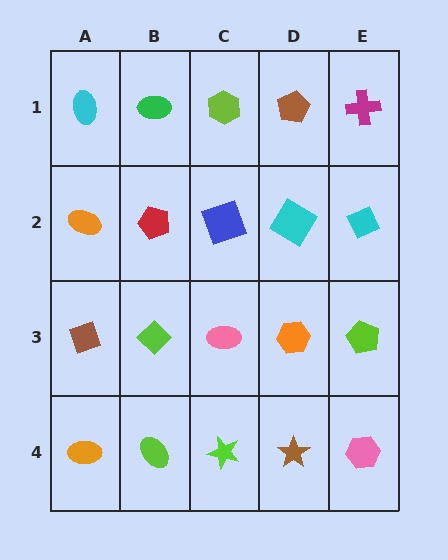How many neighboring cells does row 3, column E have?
3.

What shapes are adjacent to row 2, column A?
A cyan ellipse (row 1, column A), a brown diamond (row 3, column A), a red pentagon (row 2, column B).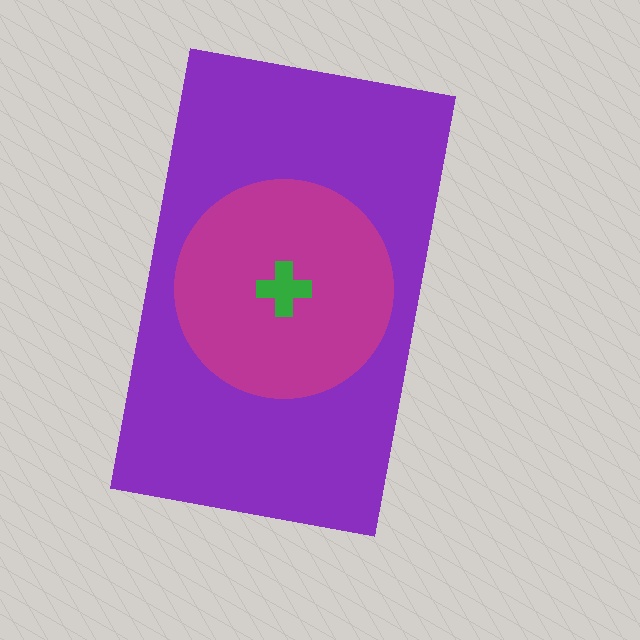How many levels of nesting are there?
3.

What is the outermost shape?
The purple rectangle.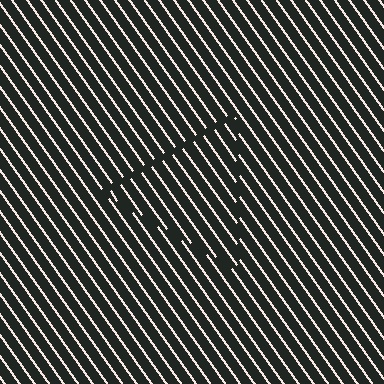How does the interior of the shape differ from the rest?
The interior of the shape contains the same grating, shifted by half a period — the contour is defined by the phase discontinuity where line-ends from the inner and outer gratings abut.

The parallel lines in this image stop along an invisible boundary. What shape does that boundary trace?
An illusory triangle. The interior of the shape contains the same grating, shifted by half a period — the contour is defined by the phase discontinuity where line-ends from the inner and outer gratings abut.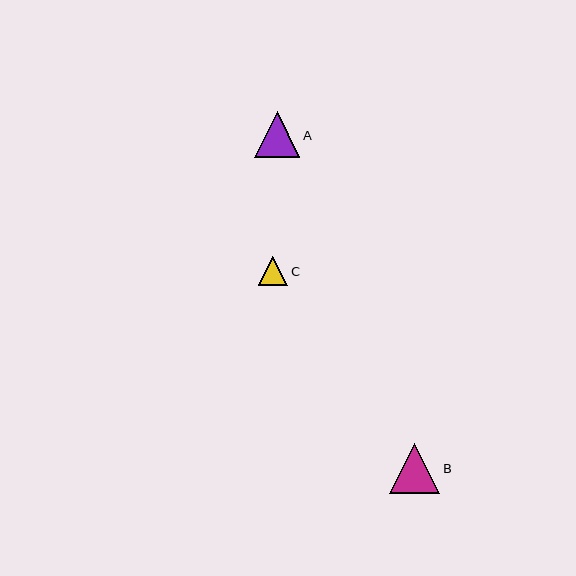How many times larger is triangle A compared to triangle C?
Triangle A is approximately 1.5 times the size of triangle C.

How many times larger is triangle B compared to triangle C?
Triangle B is approximately 1.7 times the size of triangle C.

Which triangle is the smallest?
Triangle C is the smallest with a size of approximately 29 pixels.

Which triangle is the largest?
Triangle B is the largest with a size of approximately 50 pixels.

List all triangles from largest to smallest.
From largest to smallest: B, A, C.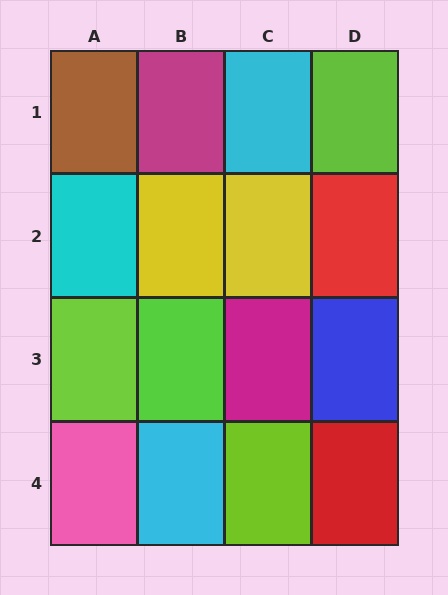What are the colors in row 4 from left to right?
Pink, cyan, lime, red.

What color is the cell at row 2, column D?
Red.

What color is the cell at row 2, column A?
Cyan.